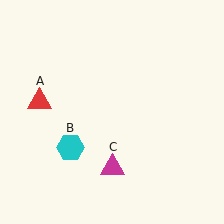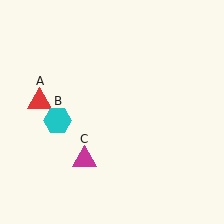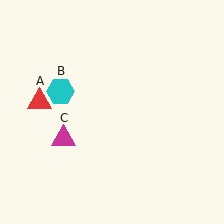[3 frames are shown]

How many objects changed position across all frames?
2 objects changed position: cyan hexagon (object B), magenta triangle (object C).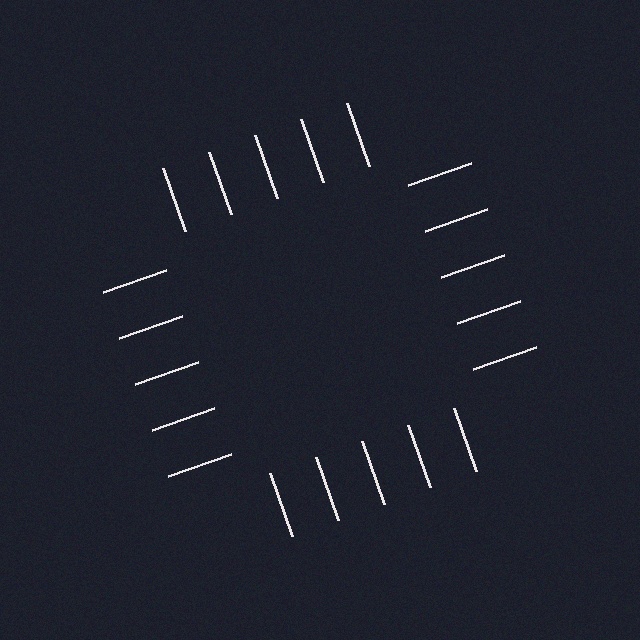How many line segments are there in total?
20 — 5 along each of the 4 edges.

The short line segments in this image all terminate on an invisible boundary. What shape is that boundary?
An illusory square — the line segments terminate on its edges but no continuous stroke is drawn.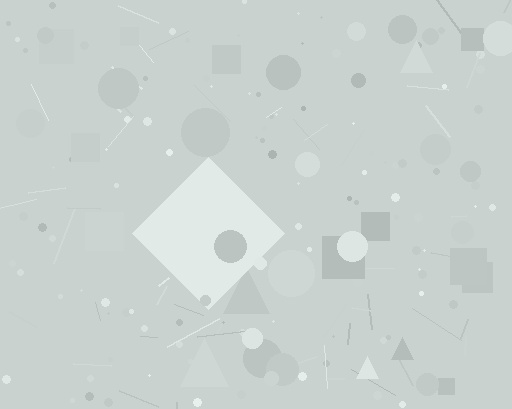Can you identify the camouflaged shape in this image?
The camouflaged shape is a diamond.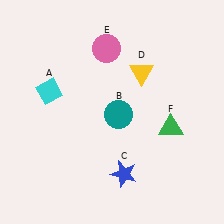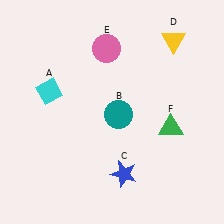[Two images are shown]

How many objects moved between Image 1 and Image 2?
1 object moved between the two images.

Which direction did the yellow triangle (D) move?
The yellow triangle (D) moved up.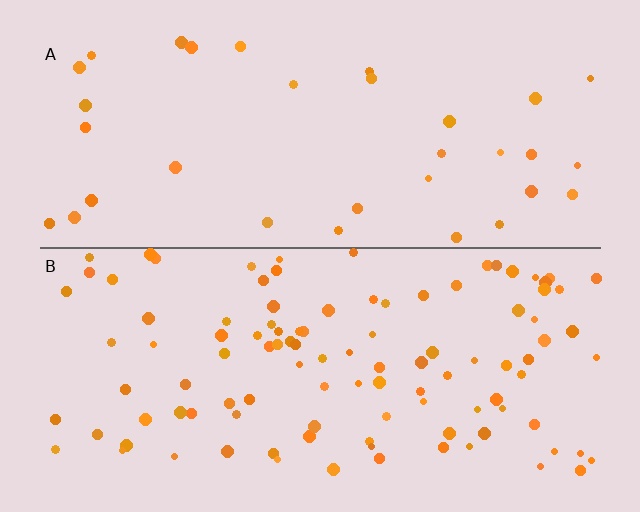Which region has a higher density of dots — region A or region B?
B (the bottom).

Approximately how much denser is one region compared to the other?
Approximately 3.2× — region B over region A.